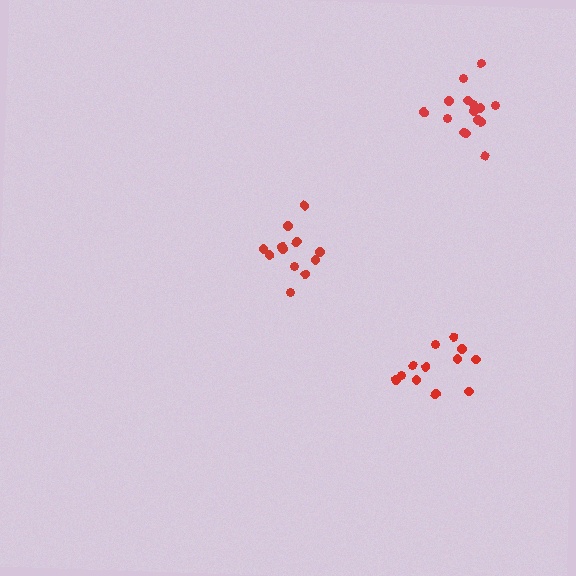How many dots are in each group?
Group 1: 12 dots, Group 2: 12 dots, Group 3: 15 dots (39 total).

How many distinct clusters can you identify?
There are 3 distinct clusters.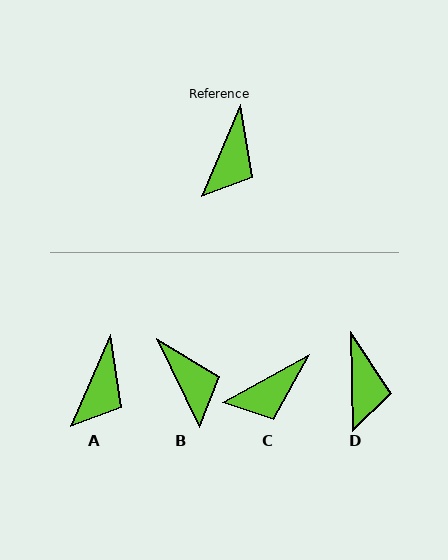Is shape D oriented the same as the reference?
No, it is off by about 24 degrees.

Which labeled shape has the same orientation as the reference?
A.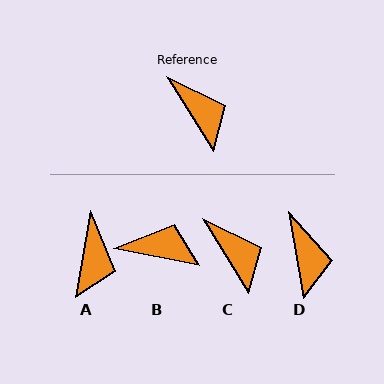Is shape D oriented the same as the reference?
No, it is off by about 22 degrees.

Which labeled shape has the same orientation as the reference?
C.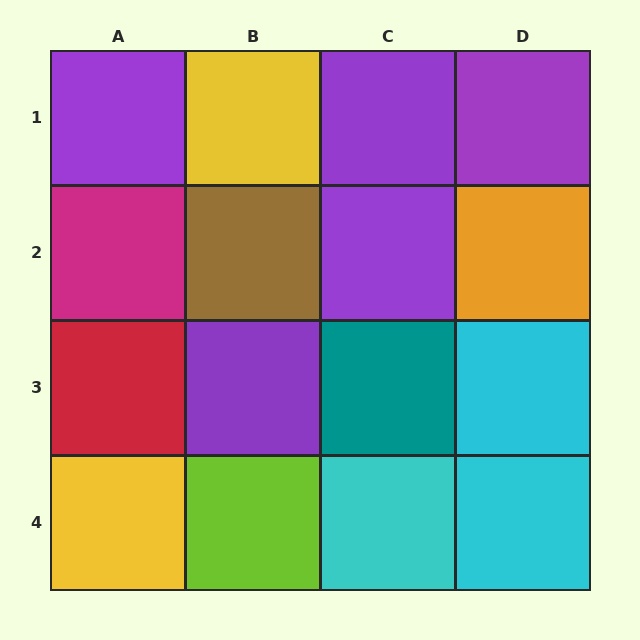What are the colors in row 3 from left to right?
Red, purple, teal, cyan.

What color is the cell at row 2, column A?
Magenta.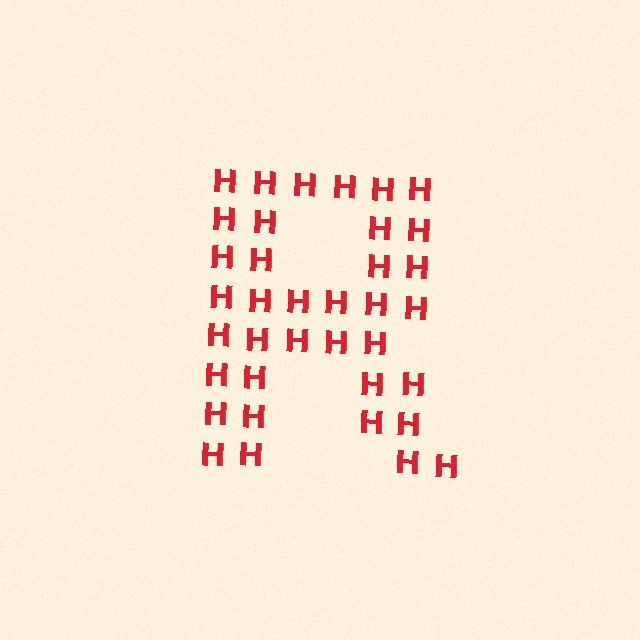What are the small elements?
The small elements are letter H's.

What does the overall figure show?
The overall figure shows the letter R.